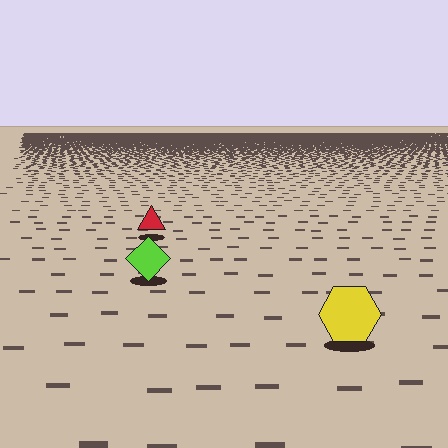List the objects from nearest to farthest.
From nearest to farthest: the yellow hexagon, the lime diamond, the red triangle.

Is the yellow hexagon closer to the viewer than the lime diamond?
Yes. The yellow hexagon is closer — you can tell from the texture gradient: the ground texture is coarser near it.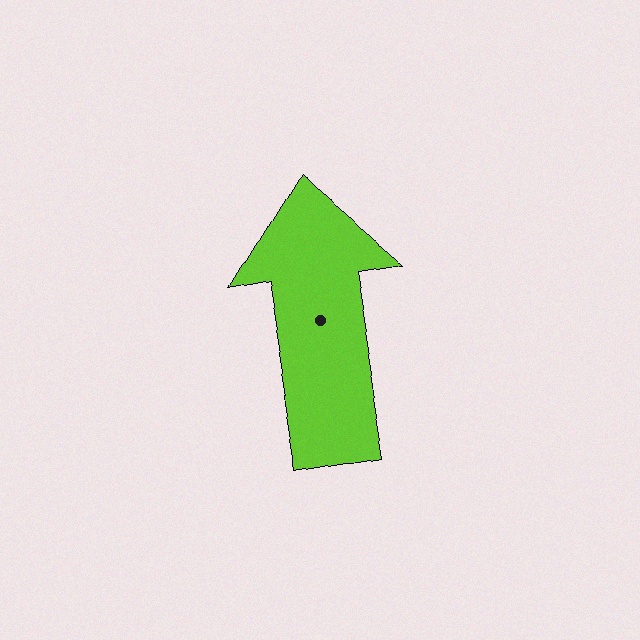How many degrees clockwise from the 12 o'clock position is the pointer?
Approximately 351 degrees.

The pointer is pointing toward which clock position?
Roughly 12 o'clock.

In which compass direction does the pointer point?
North.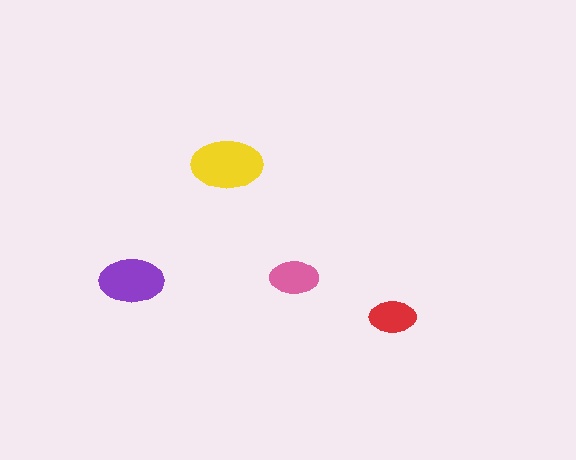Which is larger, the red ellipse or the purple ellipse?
The purple one.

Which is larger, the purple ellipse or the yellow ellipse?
The yellow one.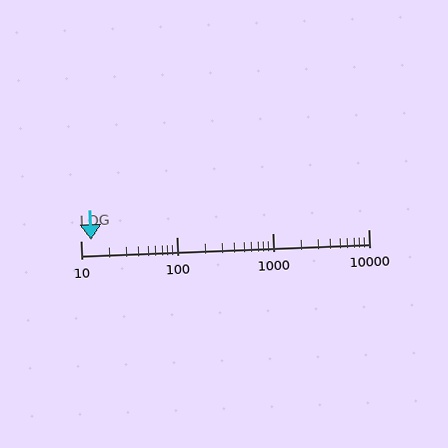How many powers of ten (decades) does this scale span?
The scale spans 3 decades, from 10 to 10000.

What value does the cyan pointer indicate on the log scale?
The pointer indicates approximately 13.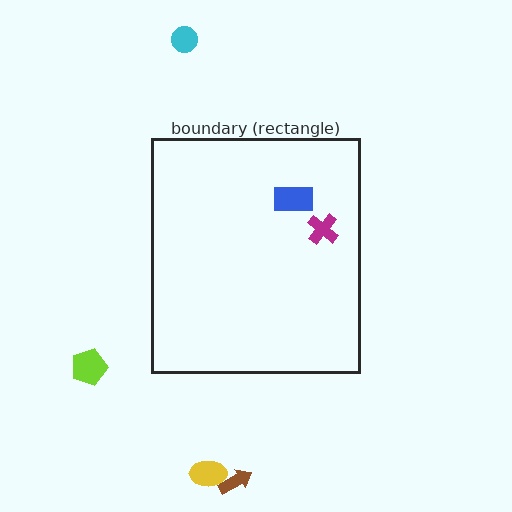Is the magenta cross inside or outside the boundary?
Inside.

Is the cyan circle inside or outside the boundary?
Outside.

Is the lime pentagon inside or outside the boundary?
Outside.